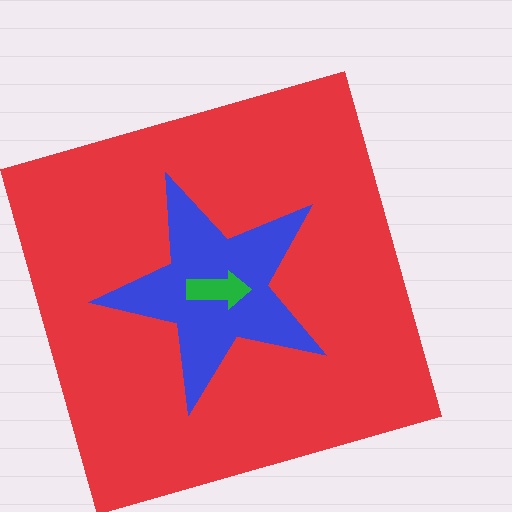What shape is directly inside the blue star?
The green arrow.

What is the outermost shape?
The red square.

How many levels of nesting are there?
3.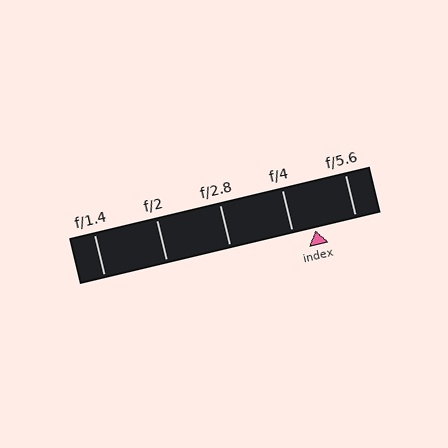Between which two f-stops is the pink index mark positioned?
The index mark is between f/4 and f/5.6.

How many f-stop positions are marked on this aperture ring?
There are 5 f-stop positions marked.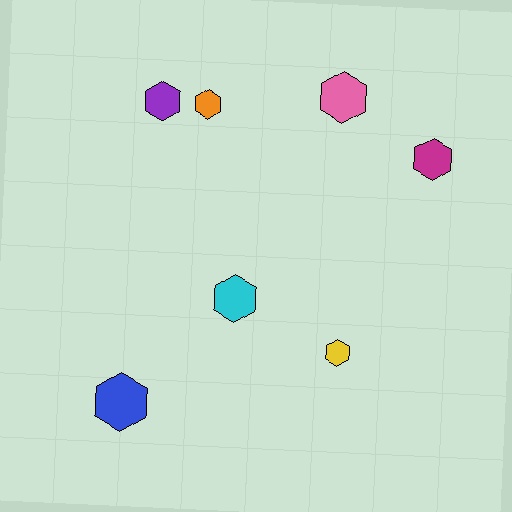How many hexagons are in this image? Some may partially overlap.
There are 7 hexagons.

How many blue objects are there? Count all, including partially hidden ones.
There is 1 blue object.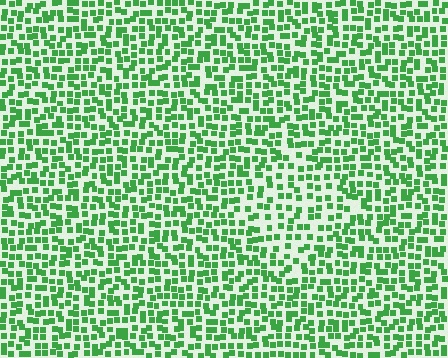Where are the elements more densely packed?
The elements are more densely packed outside the diamond boundary.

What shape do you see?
I see a diamond.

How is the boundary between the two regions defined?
The boundary is defined by a change in element density (approximately 1.6x ratio). All elements are the same color, size, and shape.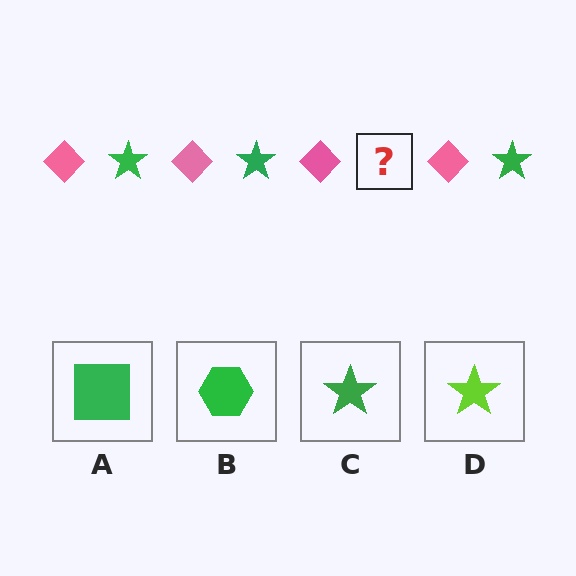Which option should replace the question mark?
Option C.